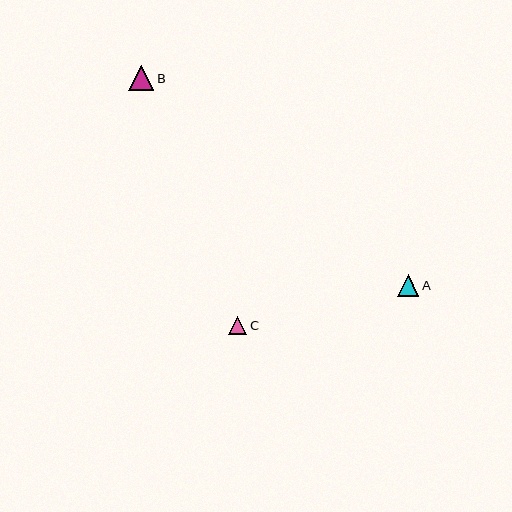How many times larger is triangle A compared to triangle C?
Triangle A is approximately 1.2 times the size of triangle C.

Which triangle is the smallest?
Triangle C is the smallest with a size of approximately 18 pixels.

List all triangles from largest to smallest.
From largest to smallest: B, A, C.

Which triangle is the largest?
Triangle B is the largest with a size of approximately 25 pixels.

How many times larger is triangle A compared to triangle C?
Triangle A is approximately 1.2 times the size of triangle C.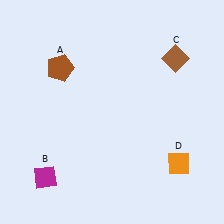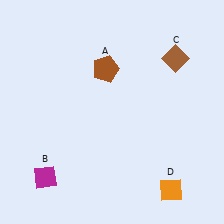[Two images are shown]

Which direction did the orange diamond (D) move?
The orange diamond (D) moved down.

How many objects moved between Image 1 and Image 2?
2 objects moved between the two images.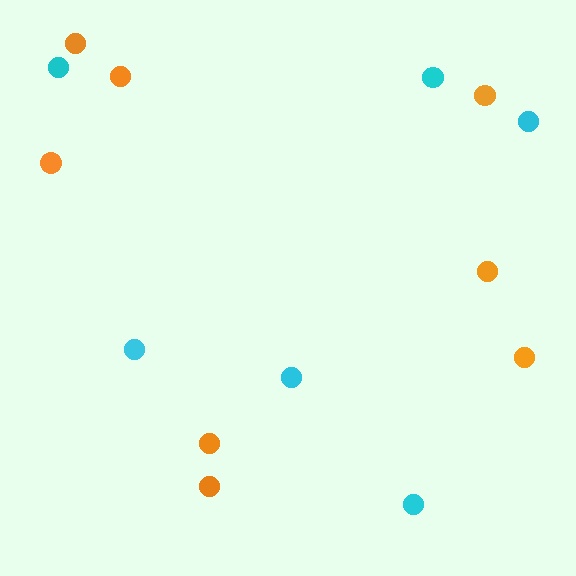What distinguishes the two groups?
There are 2 groups: one group of cyan circles (6) and one group of orange circles (8).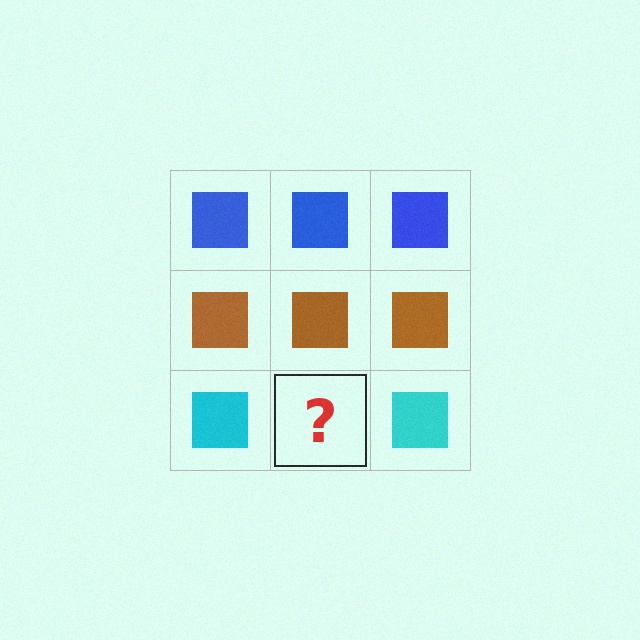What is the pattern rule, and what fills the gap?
The rule is that each row has a consistent color. The gap should be filled with a cyan square.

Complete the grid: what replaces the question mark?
The question mark should be replaced with a cyan square.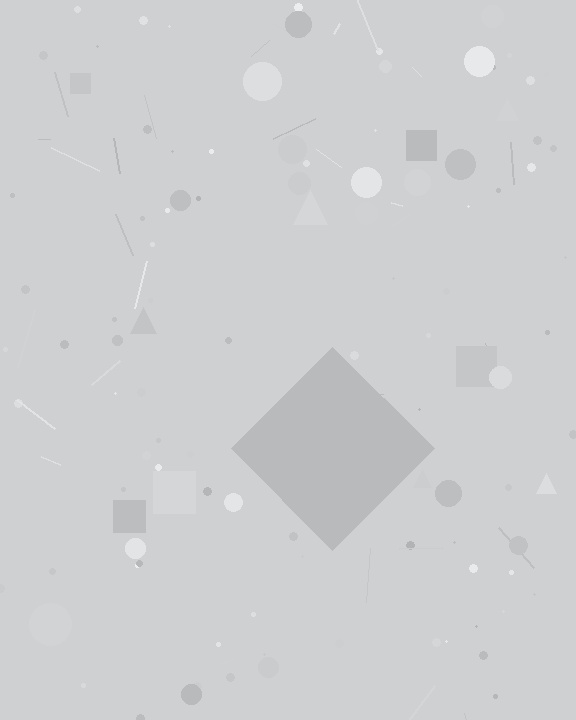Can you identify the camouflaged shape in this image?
The camouflaged shape is a diamond.